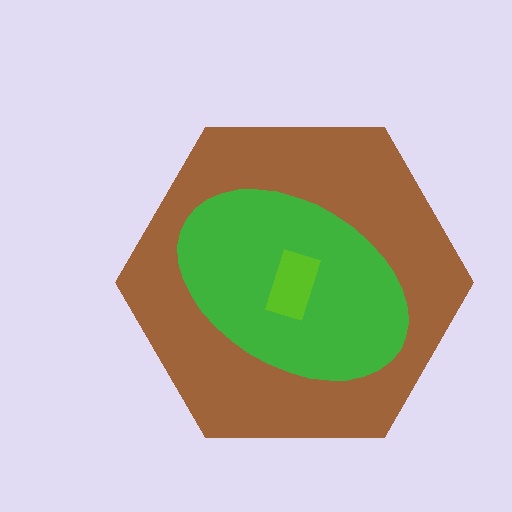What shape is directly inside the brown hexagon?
The green ellipse.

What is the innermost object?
The lime rectangle.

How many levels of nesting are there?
3.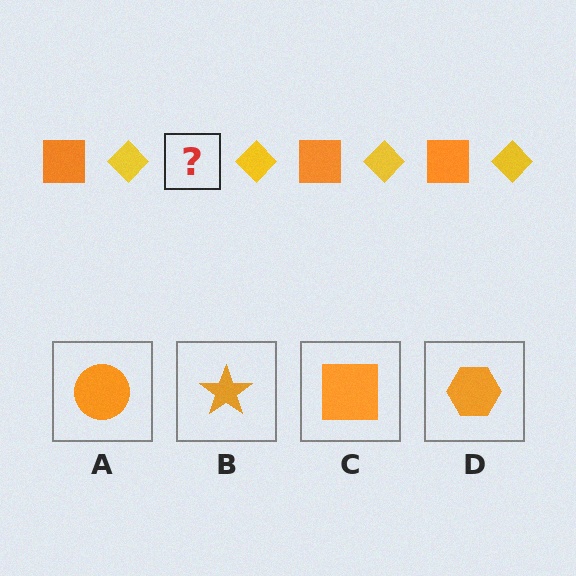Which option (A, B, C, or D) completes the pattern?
C.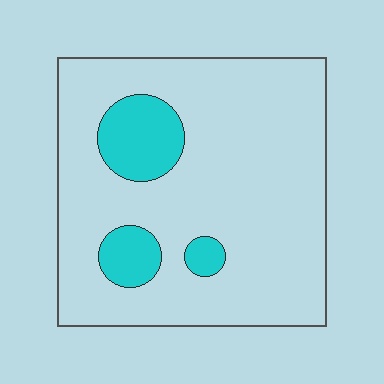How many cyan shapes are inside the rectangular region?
3.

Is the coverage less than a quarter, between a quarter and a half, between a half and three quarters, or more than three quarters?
Less than a quarter.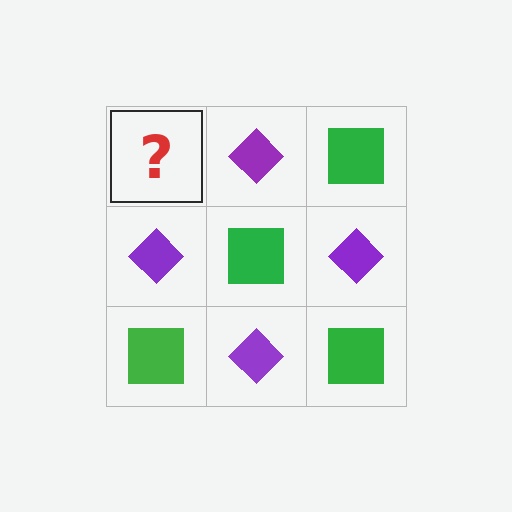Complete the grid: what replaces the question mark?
The question mark should be replaced with a green square.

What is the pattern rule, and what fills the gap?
The rule is that it alternates green square and purple diamond in a checkerboard pattern. The gap should be filled with a green square.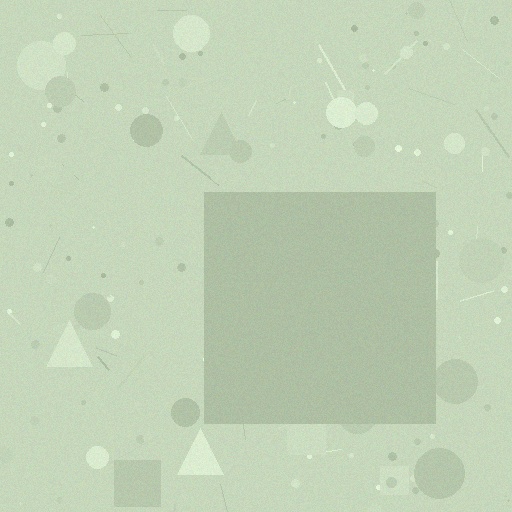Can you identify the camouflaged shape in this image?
The camouflaged shape is a square.